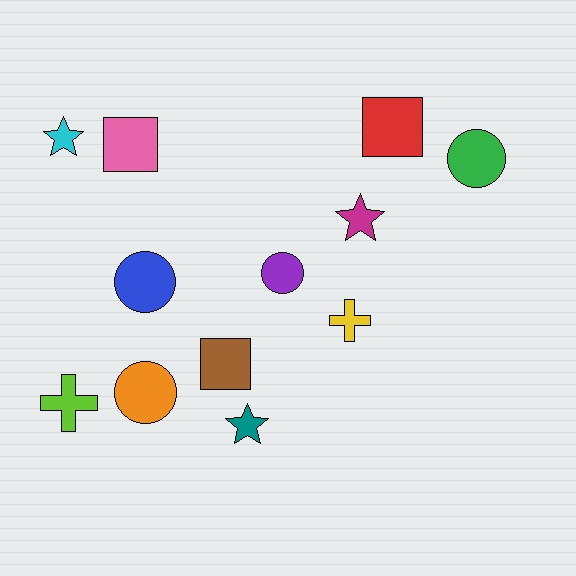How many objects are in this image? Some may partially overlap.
There are 12 objects.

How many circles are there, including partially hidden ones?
There are 4 circles.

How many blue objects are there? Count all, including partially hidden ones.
There is 1 blue object.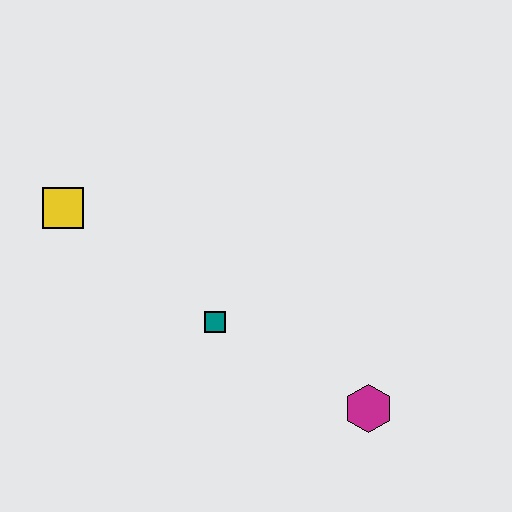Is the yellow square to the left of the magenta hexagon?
Yes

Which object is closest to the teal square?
The magenta hexagon is closest to the teal square.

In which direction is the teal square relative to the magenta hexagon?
The teal square is to the left of the magenta hexagon.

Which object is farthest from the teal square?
The yellow square is farthest from the teal square.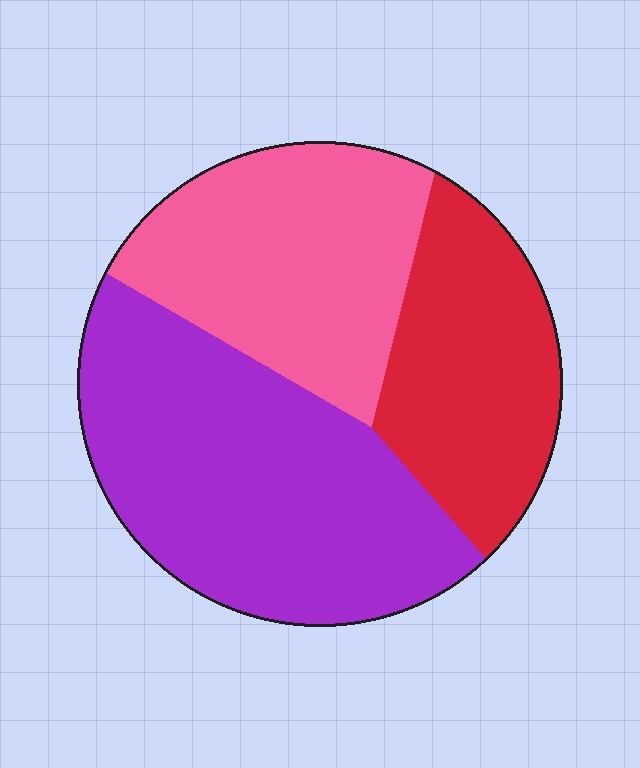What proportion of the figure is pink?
Pink takes up about one third (1/3) of the figure.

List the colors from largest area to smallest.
From largest to smallest: purple, pink, red.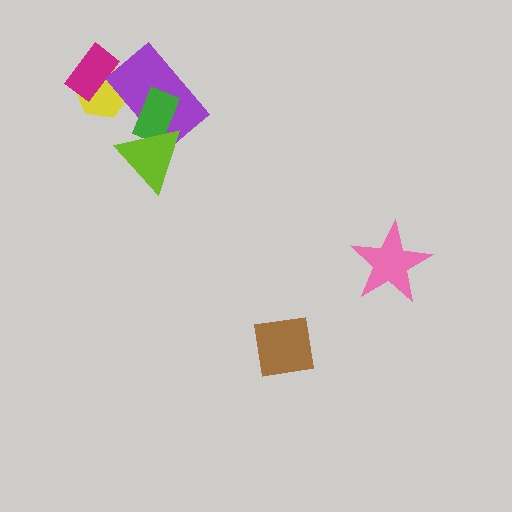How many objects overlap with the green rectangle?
2 objects overlap with the green rectangle.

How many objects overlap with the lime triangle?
2 objects overlap with the lime triangle.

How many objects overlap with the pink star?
0 objects overlap with the pink star.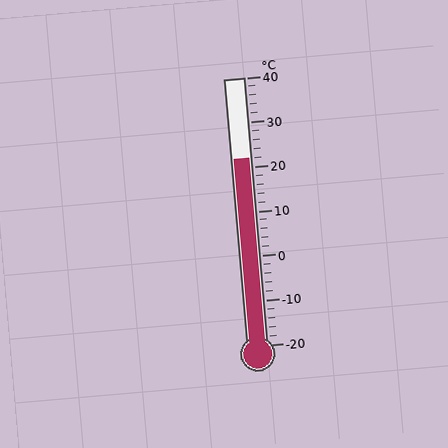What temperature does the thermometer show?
The thermometer shows approximately 22°C.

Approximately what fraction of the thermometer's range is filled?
The thermometer is filled to approximately 70% of its range.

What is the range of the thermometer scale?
The thermometer scale ranges from -20°C to 40°C.